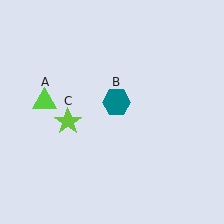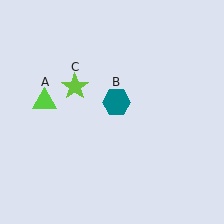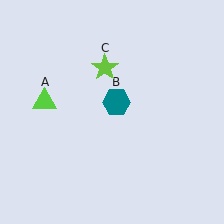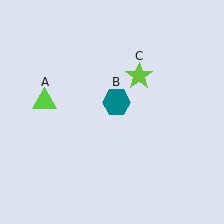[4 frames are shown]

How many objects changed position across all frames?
1 object changed position: lime star (object C).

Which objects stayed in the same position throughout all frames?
Lime triangle (object A) and teal hexagon (object B) remained stationary.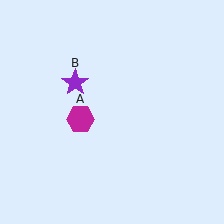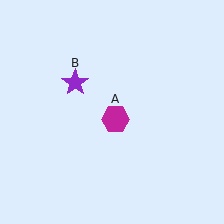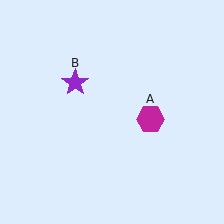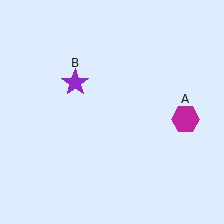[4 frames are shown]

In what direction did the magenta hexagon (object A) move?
The magenta hexagon (object A) moved right.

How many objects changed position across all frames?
1 object changed position: magenta hexagon (object A).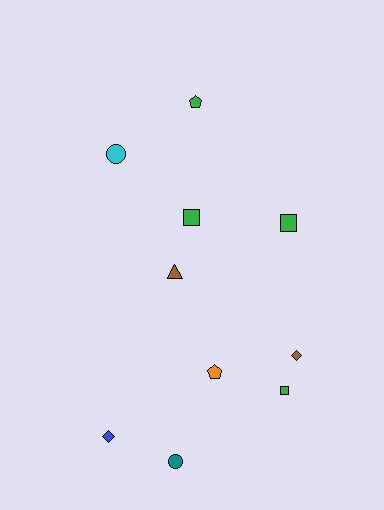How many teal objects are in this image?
There is 1 teal object.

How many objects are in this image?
There are 10 objects.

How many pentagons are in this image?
There are 2 pentagons.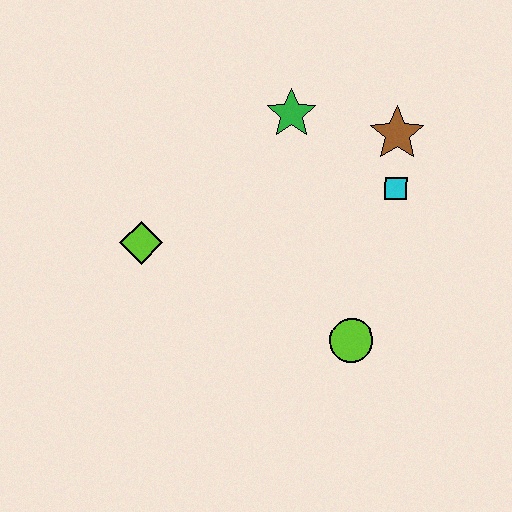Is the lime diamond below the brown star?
Yes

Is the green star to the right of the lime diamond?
Yes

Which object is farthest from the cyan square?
The lime diamond is farthest from the cyan square.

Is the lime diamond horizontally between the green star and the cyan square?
No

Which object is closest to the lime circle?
The cyan square is closest to the lime circle.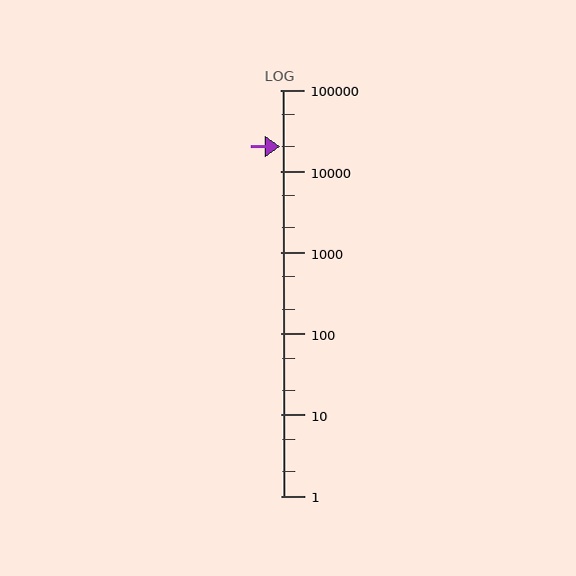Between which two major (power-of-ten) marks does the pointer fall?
The pointer is between 10000 and 100000.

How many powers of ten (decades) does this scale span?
The scale spans 5 decades, from 1 to 100000.